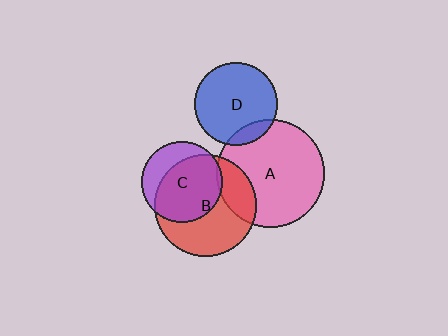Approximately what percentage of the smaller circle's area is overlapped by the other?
Approximately 70%.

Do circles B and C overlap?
Yes.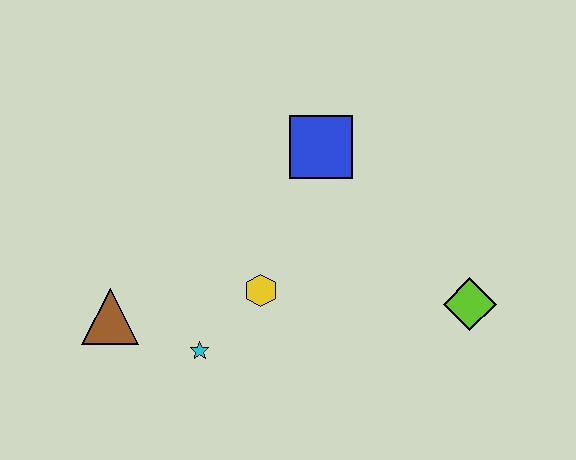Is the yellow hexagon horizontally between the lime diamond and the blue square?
No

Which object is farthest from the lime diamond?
The brown triangle is farthest from the lime diamond.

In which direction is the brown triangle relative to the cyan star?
The brown triangle is to the left of the cyan star.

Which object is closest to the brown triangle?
The cyan star is closest to the brown triangle.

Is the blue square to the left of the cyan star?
No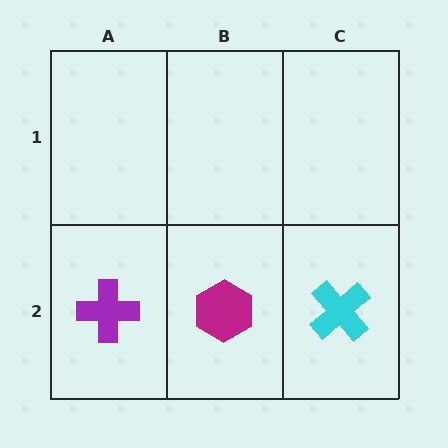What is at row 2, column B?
A magenta hexagon.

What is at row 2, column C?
A cyan cross.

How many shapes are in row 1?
0 shapes.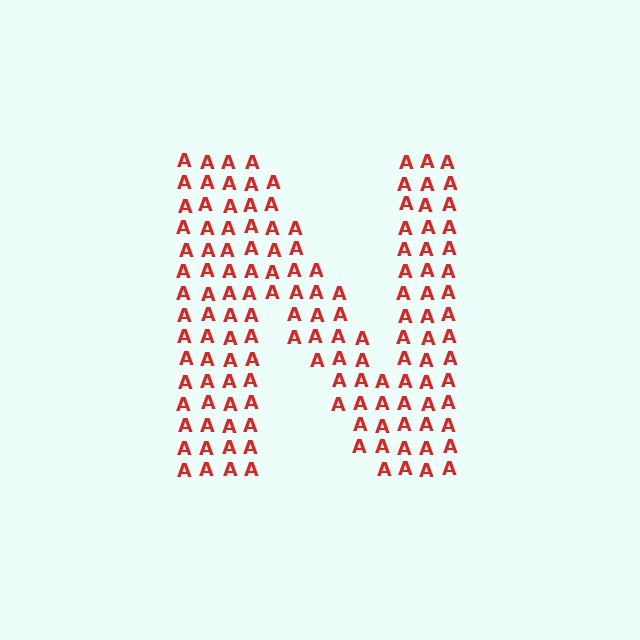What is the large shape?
The large shape is the letter N.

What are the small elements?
The small elements are letter A's.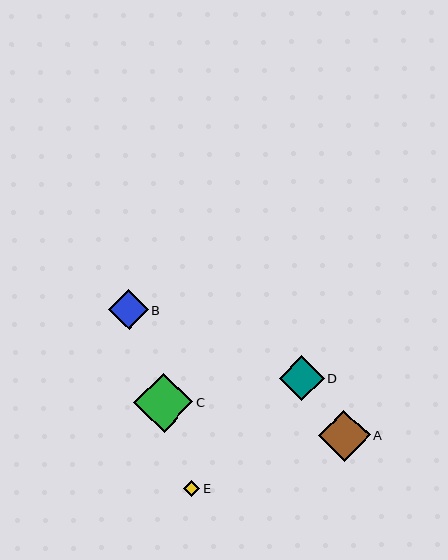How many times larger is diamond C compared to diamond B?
Diamond C is approximately 1.5 times the size of diamond B.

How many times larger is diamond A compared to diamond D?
Diamond A is approximately 1.1 times the size of diamond D.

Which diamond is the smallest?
Diamond E is the smallest with a size of approximately 17 pixels.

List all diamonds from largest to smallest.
From largest to smallest: C, A, D, B, E.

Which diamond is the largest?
Diamond C is the largest with a size of approximately 59 pixels.